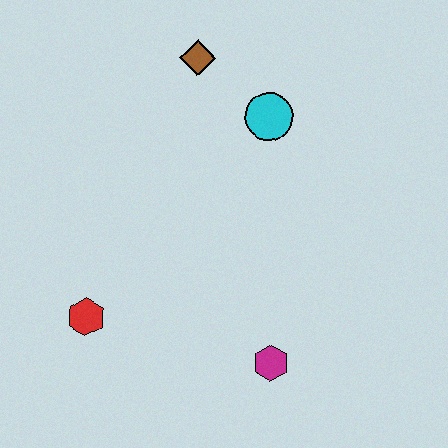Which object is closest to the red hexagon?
The magenta hexagon is closest to the red hexagon.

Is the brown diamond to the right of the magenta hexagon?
No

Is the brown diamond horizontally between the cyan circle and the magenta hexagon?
No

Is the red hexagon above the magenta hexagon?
Yes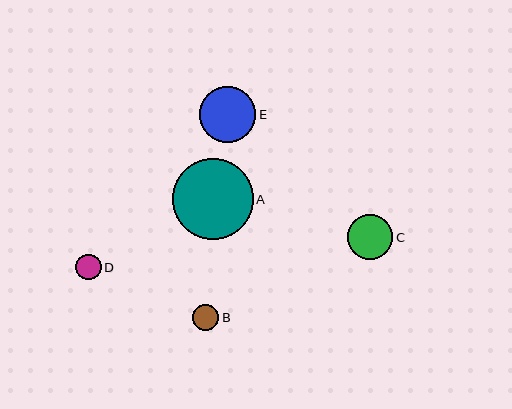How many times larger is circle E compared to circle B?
Circle E is approximately 2.2 times the size of circle B.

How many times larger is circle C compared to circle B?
Circle C is approximately 1.8 times the size of circle B.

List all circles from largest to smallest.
From largest to smallest: A, E, C, B, D.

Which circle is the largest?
Circle A is the largest with a size of approximately 81 pixels.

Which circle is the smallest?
Circle D is the smallest with a size of approximately 26 pixels.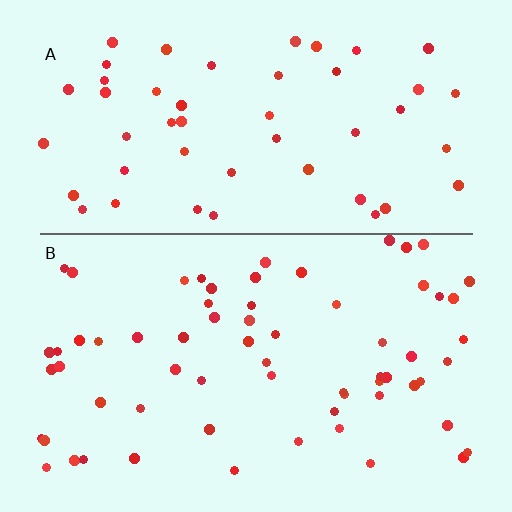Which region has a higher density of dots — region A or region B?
B (the bottom).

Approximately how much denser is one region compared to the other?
Approximately 1.3× — region B over region A.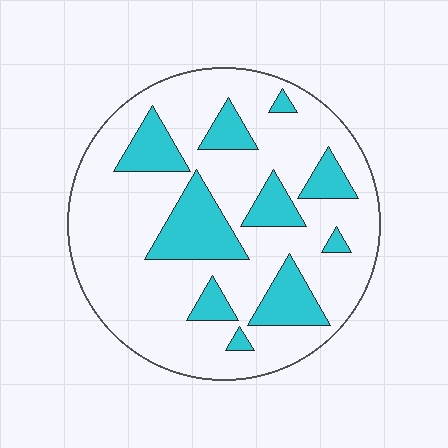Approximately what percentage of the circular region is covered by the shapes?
Approximately 25%.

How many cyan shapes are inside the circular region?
10.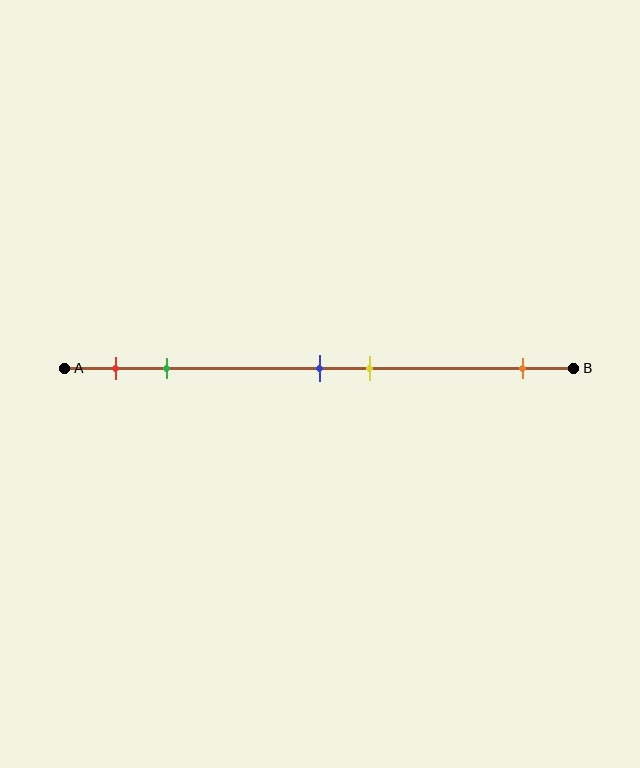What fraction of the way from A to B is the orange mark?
The orange mark is approximately 90% (0.9) of the way from A to B.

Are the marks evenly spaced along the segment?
No, the marks are not evenly spaced.